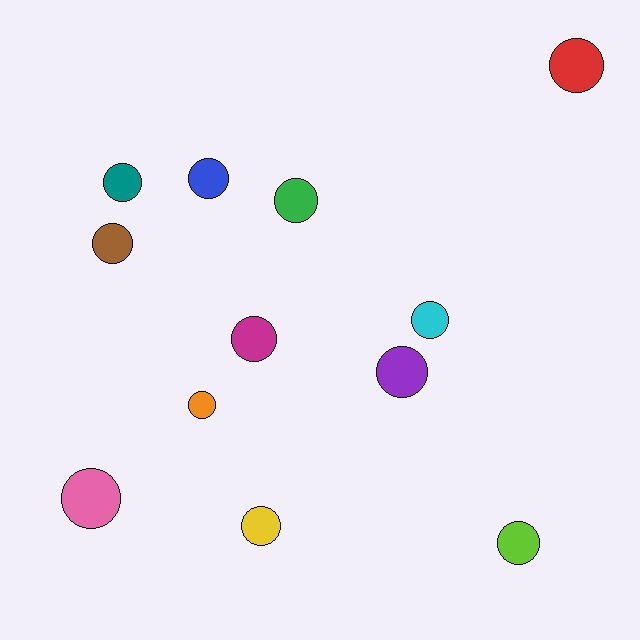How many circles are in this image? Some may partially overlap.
There are 12 circles.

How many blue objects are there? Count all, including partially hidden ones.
There is 1 blue object.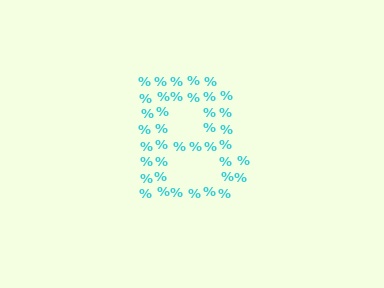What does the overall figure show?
The overall figure shows the letter B.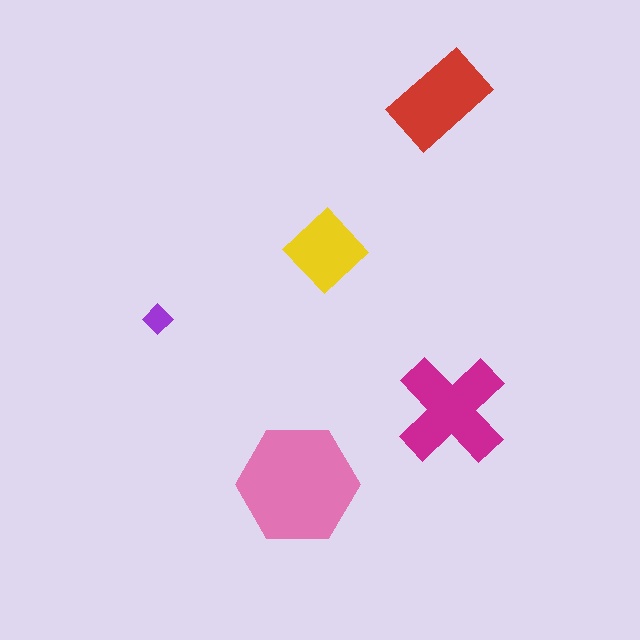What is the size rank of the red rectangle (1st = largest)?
3rd.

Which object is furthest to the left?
The purple diamond is leftmost.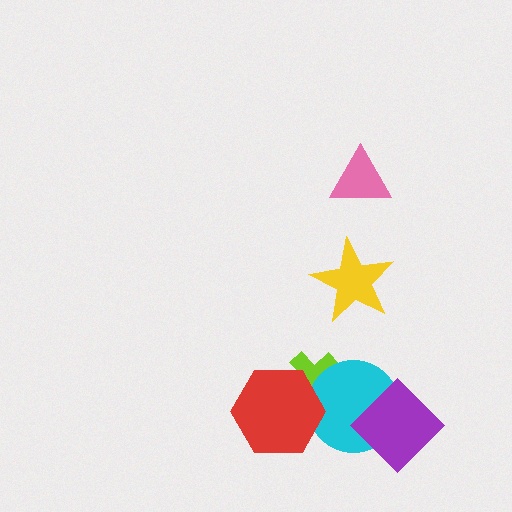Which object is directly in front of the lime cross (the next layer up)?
The cyan circle is directly in front of the lime cross.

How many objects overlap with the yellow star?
0 objects overlap with the yellow star.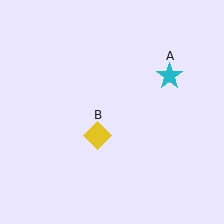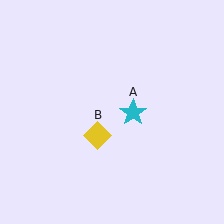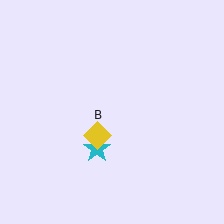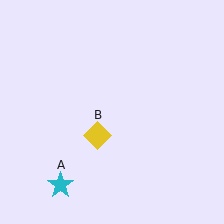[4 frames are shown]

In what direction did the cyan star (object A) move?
The cyan star (object A) moved down and to the left.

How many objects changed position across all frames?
1 object changed position: cyan star (object A).